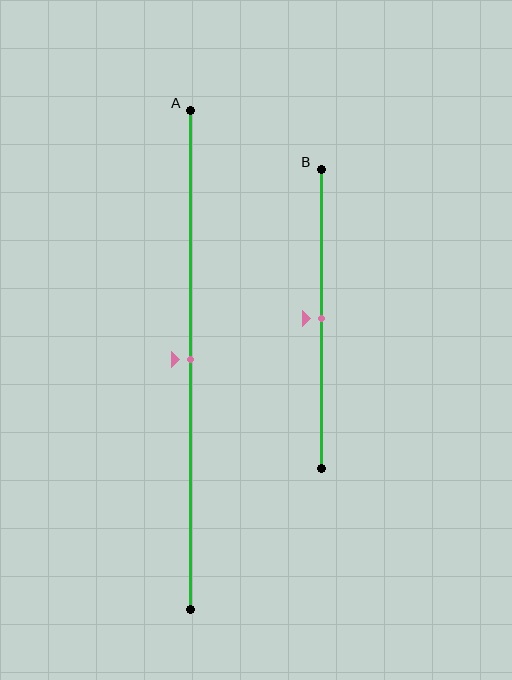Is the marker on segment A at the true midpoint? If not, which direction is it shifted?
Yes, the marker on segment A is at the true midpoint.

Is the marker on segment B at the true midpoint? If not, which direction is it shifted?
Yes, the marker on segment B is at the true midpoint.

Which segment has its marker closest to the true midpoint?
Segment A has its marker closest to the true midpoint.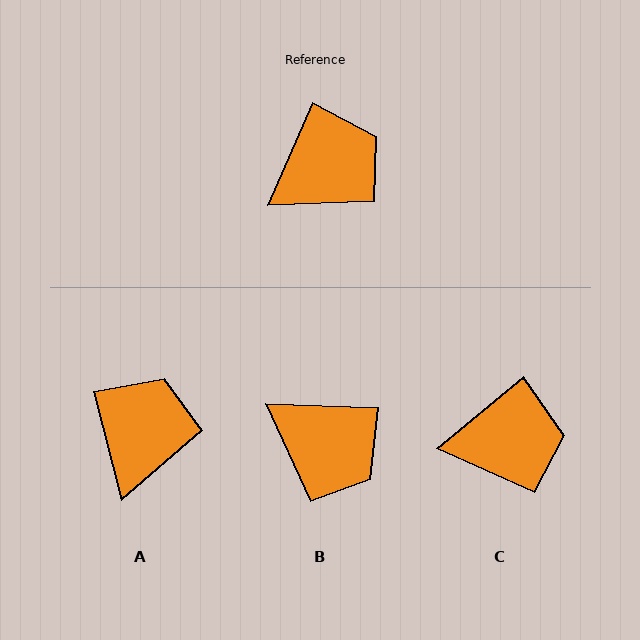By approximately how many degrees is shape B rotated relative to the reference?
Approximately 68 degrees clockwise.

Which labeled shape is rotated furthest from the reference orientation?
B, about 68 degrees away.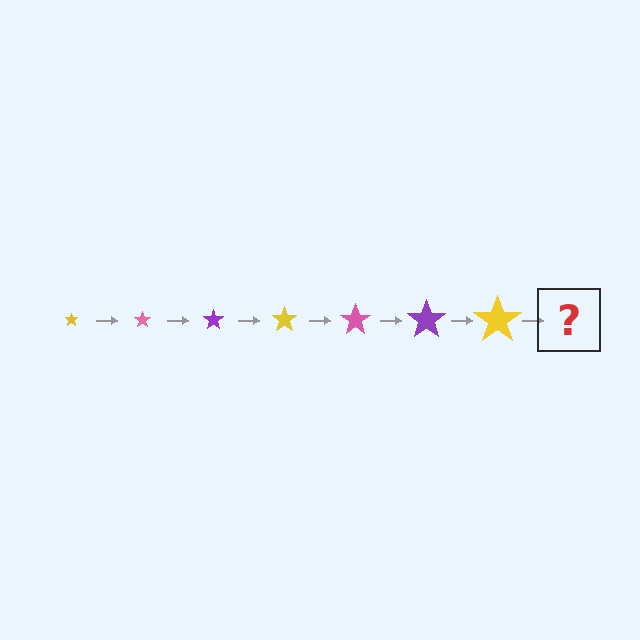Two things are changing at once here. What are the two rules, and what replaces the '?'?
The two rules are that the star grows larger each step and the color cycles through yellow, pink, and purple. The '?' should be a pink star, larger than the previous one.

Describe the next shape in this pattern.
It should be a pink star, larger than the previous one.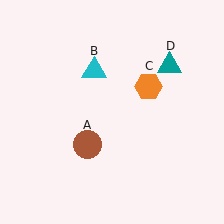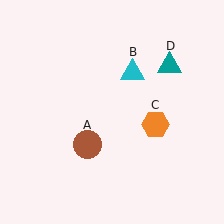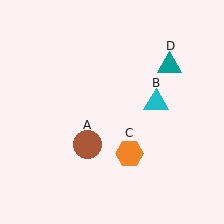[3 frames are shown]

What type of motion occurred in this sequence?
The cyan triangle (object B), orange hexagon (object C) rotated clockwise around the center of the scene.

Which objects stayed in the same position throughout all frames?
Brown circle (object A) and teal triangle (object D) remained stationary.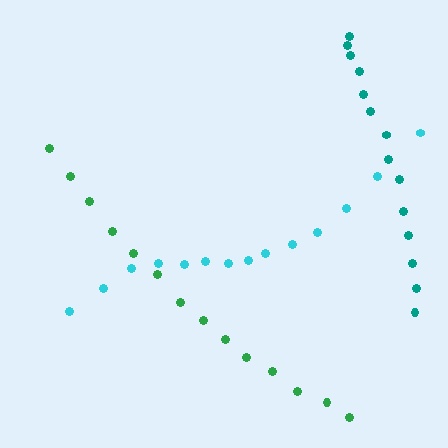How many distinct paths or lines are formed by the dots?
There are 3 distinct paths.